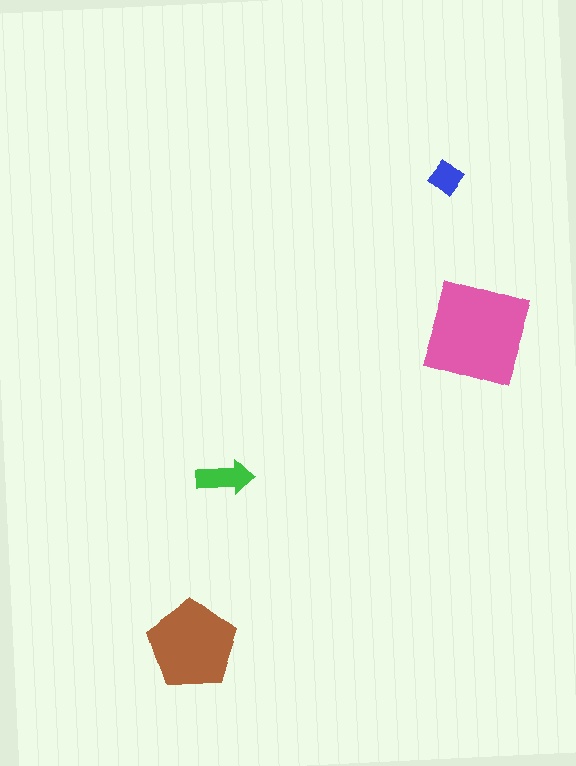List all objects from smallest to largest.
The blue diamond, the green arrow, the brown pentagon, the pink square.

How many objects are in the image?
There are 4 objects in the image.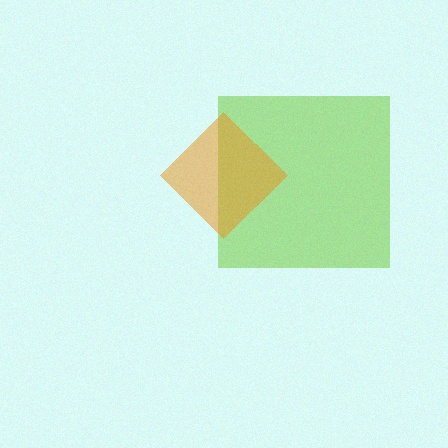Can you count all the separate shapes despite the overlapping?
Yes, there are 2 separate shapes.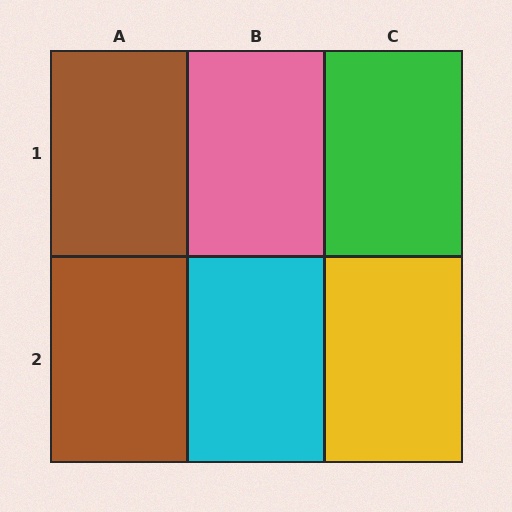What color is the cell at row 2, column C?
Yellow.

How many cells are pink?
1 cell is pink.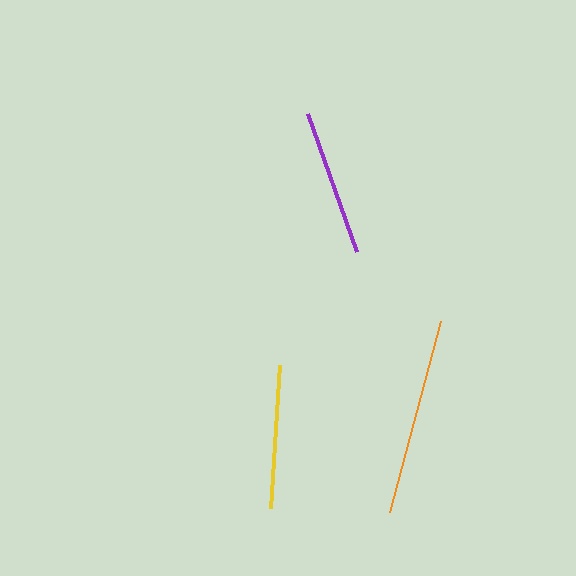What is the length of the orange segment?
The orange segment is approximately 198 pixels long.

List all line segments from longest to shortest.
From longest to shortest: orange, purple, yellow.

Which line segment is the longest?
The orange line is the longest at approximately 198 pixels.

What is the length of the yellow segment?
The yellow segment is approximately 143 pixels long.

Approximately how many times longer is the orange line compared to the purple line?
The orange line is approximately 1.4 times the length of the purple line.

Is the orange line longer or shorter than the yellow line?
The orange line is longer than the yellow line.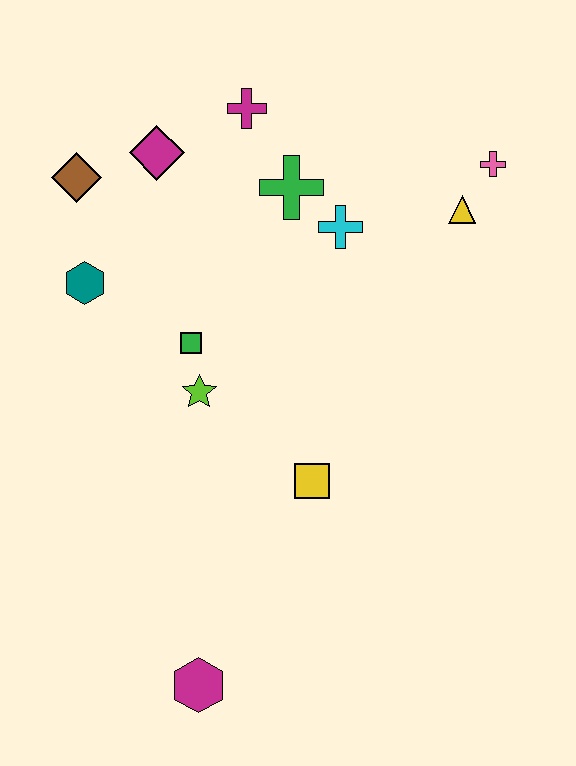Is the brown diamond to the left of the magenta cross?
Yes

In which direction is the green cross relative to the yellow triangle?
The green cross is to the left of the yellow triangle.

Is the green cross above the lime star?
Yes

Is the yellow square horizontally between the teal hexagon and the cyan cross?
Yes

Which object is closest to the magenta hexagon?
The yellow square is closest to the magenta hexagon.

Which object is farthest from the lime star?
The pink cross is farthest from the lime star.